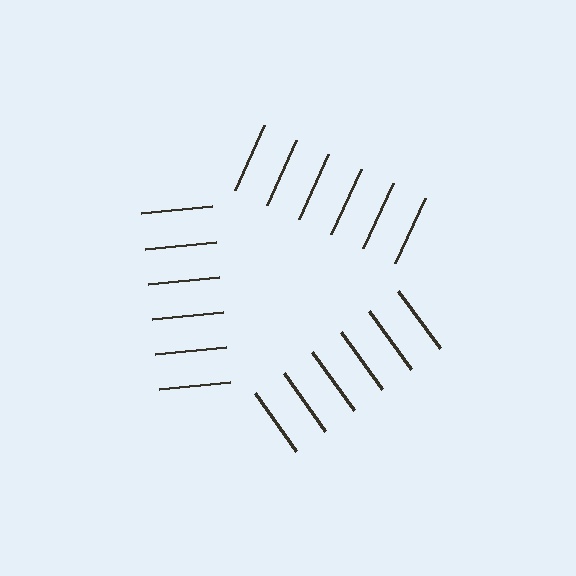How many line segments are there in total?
18 — 6 along each of the 3 edges.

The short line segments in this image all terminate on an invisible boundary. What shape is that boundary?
An illusory triangle — the line segments terminate on its edges but no continuous stroke is drawn.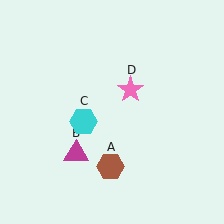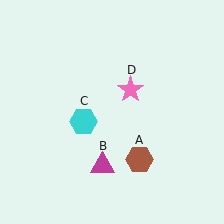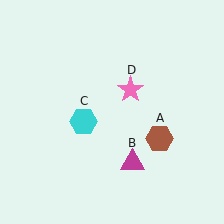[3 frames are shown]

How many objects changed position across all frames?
2 objects changed position: brown hexagon (object A), magenta triangle (object B).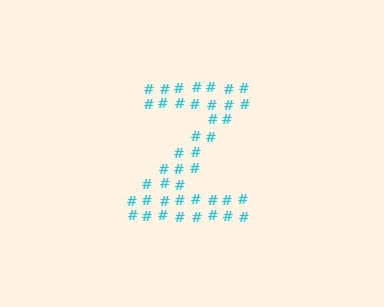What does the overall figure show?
The overall figure shows the letter Z.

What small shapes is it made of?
It is made of small hash symbols.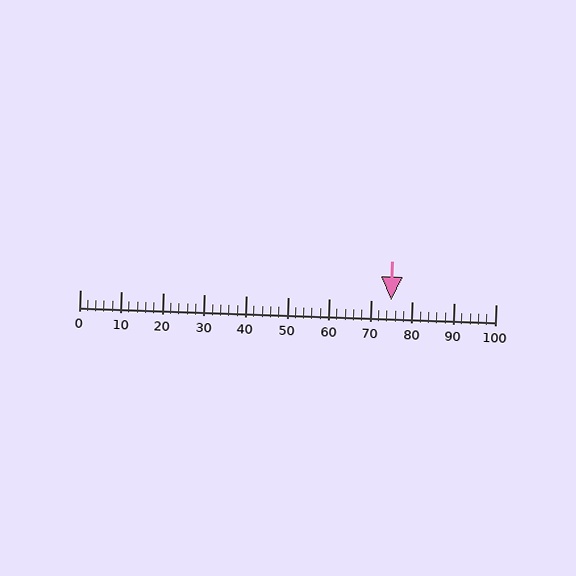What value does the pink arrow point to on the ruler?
The pink arrow points to approximately 75.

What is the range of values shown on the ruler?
The ruler shows values from 0 to 100.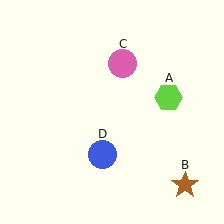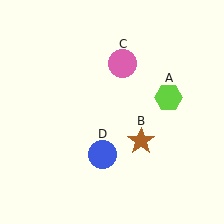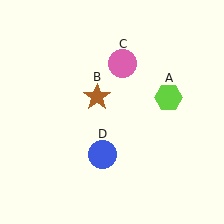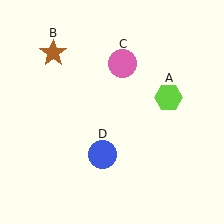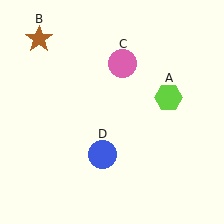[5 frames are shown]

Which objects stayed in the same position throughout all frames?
Lime hexagon (object A) and pink circle (object C) and blue circle (object D) remained stationary.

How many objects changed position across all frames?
1 object changed position: brown star (object B).